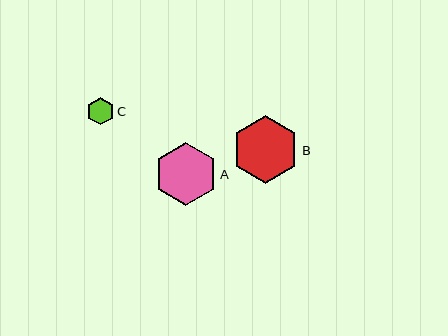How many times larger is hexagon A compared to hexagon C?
Hexagon A is approximately 2.3 times the size of hexagon C.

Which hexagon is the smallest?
Hexagon C is the smallest with a size of approximately 28 pixels.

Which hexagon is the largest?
Hexagon B is the largest with a size of approximately 68 pixels.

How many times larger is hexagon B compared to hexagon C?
Hexagon B is approximately 2.5 times the size of hexagon C.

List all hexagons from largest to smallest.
From largest to smallest: B, A, C.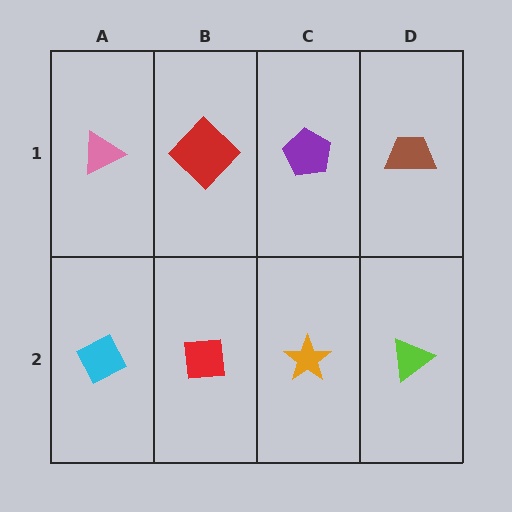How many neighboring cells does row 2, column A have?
2.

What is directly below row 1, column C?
An orange star.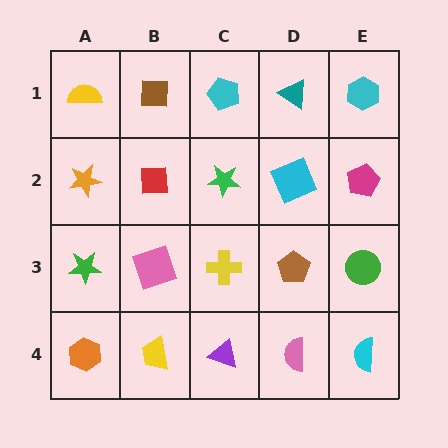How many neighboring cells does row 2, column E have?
3.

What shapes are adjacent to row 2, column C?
A cyan pentagon (row 1, column C), a yellow cross (row 3, column C), a red square (row 2, column B), a cyan square (row 2, column D).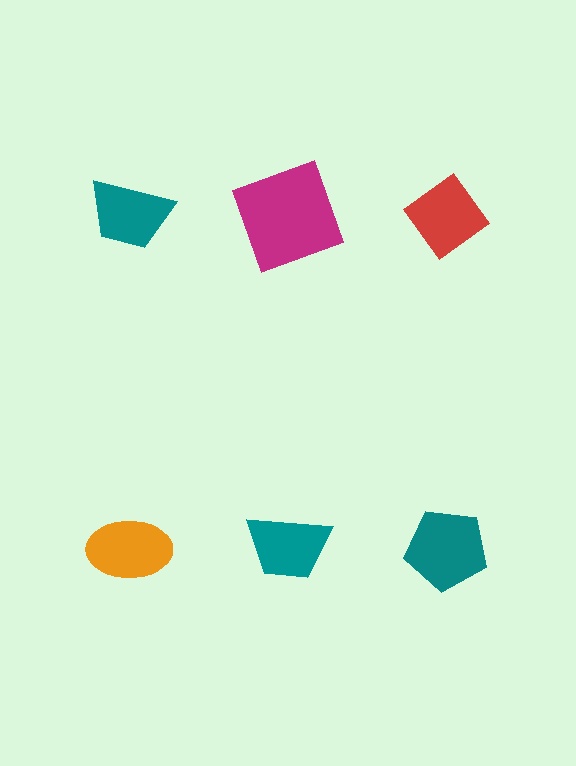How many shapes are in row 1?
3 shapes.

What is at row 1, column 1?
A teal trapezoid.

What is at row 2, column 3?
A teal pentagon.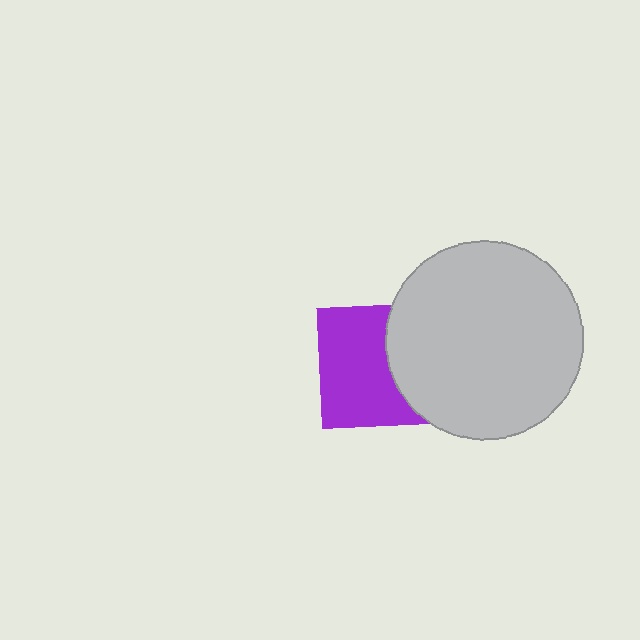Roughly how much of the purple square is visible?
About half of it is visible (roughly 63%).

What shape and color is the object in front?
The object in front is a light gray circle.